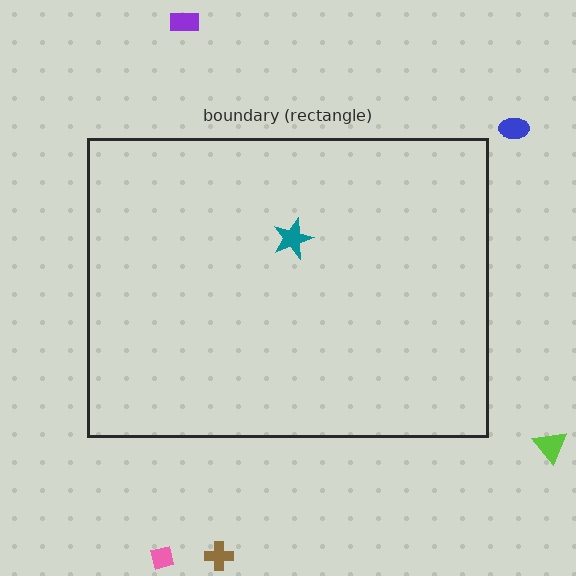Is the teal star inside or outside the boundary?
Inside.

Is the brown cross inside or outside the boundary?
Outside.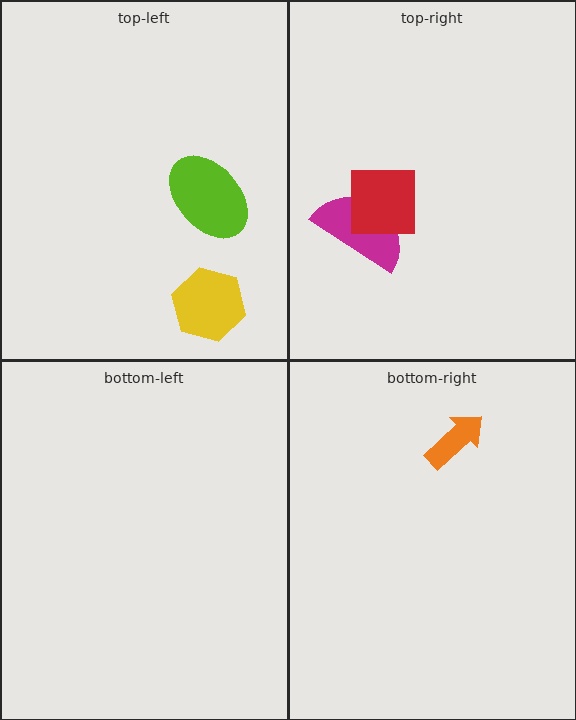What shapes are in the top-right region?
The magenta semicircle, the red square.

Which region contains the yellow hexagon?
The top-left region.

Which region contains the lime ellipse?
The top-left region.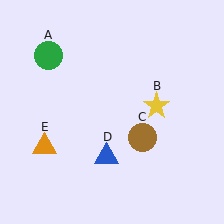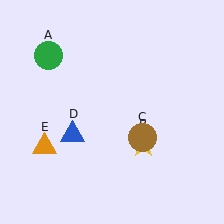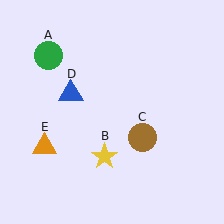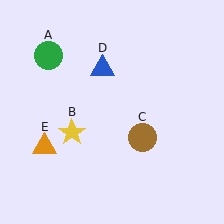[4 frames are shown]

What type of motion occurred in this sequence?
The yellow star (object B), blue triangle (object D) rotated clockwise around the center of the scene.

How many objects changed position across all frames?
2 objects changed position: yellow star (object B), blue triangle (object D).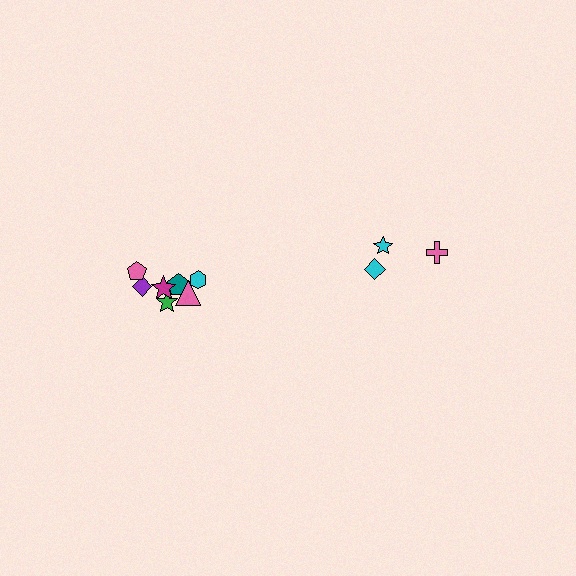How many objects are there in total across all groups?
There are 10 objects.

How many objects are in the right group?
There are 3 objects.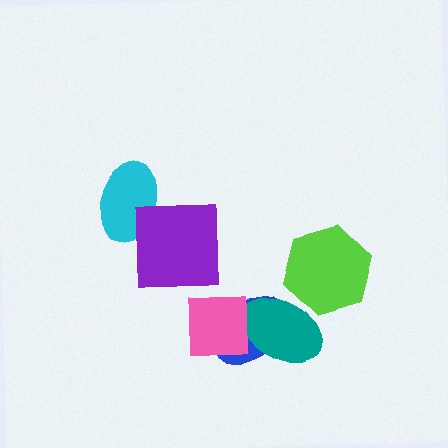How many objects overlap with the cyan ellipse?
1 object overlaps with the cyan ellipse.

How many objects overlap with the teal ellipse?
3 objects overlap with the teal ellipse.